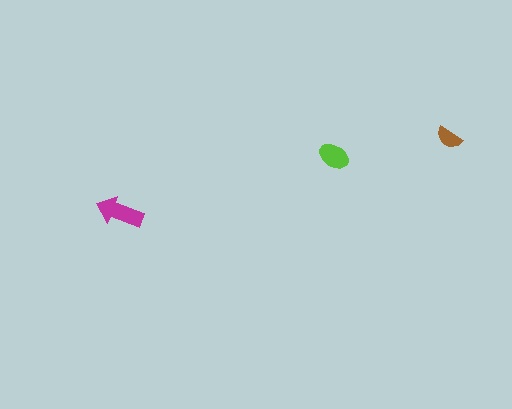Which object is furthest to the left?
The magenta arrow is leftmost.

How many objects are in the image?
There are 3 objects in the image.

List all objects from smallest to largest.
The brown semicircle, the lime ellipse, the magenta arrow.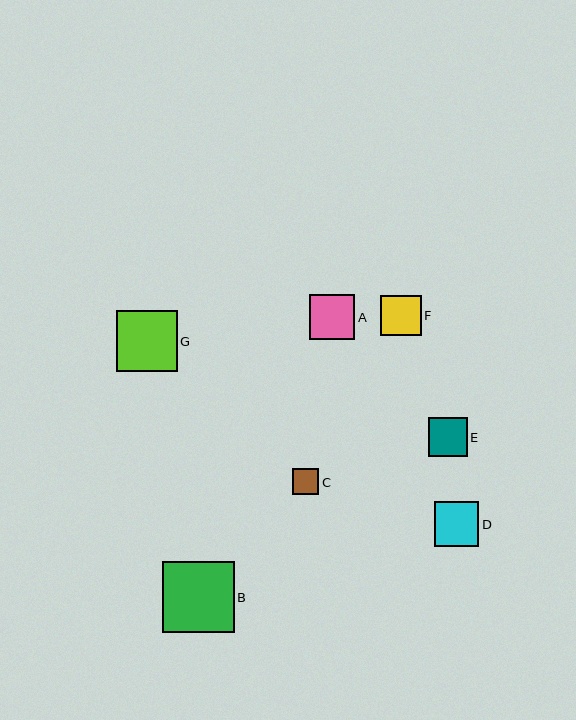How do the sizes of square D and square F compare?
Square D and square F are approximately the same size.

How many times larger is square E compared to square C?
Square E is approximately 1.5 times the size of square C.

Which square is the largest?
Square B is the largest with a size of approximately 71 pixels.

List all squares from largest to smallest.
From largest to smallest: B, G, A, D, F, E, C.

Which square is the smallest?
Square C is the smallest with a size of approximately 26 pixels.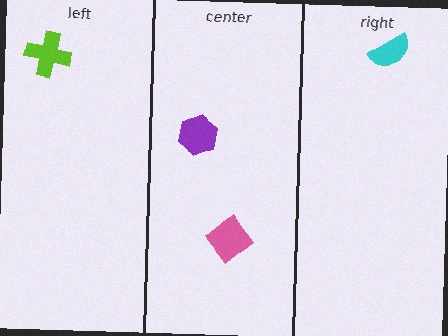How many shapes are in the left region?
1.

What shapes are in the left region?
The lime cross.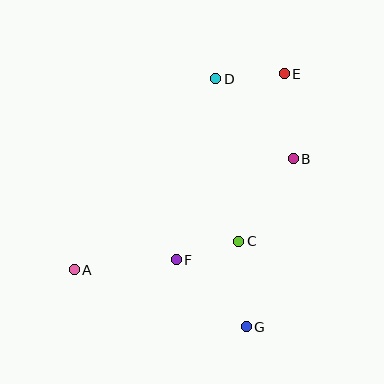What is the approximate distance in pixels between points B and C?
The distance between B and C is approximately 99 pixels.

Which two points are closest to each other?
Points C and F are closest to each other.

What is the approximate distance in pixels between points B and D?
The distance between B and D is approximately 111 pixels.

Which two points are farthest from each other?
Points A and E are farthest from each other.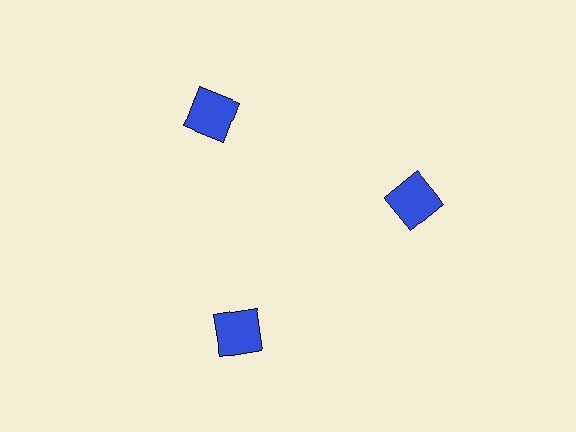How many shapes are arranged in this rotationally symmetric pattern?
There are 3 shapes, arranged in 3 groups of 1.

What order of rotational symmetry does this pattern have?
This pattern has 3-fold rotational symmetry.